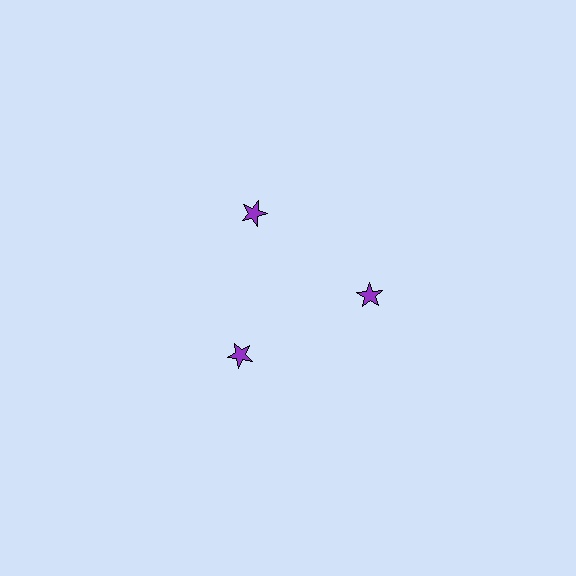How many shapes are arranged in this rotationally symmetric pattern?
There are 3 shapes, arranged in 3 groups of 1.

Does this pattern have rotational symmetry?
Yes, this pattern has 3-fold rotational symmetry. It looks the same after rotating 120 degrees around the center.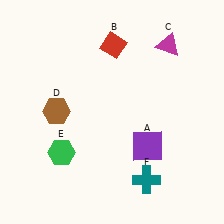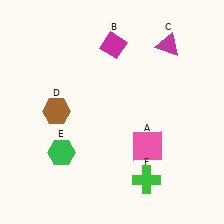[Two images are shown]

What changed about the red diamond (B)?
In Image 1, B is red. In Image 2, it changed to magenta.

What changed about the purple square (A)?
In Image 1, A is purple. In Image 2, it changed to pink.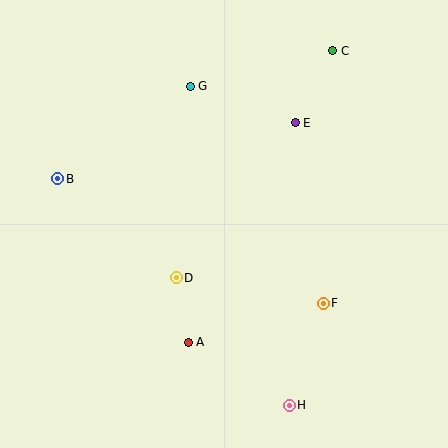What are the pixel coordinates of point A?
Point A is at (188, 342).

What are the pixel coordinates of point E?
Point E is at (295, 123).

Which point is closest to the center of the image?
Point D at (176, 278) is closest to the center.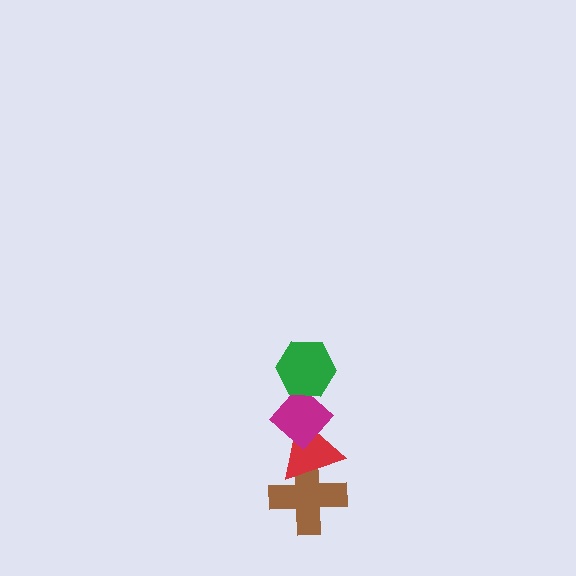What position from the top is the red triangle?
The red triangle is 3rd from the top.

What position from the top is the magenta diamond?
The magenta diamond is 2nd from the top.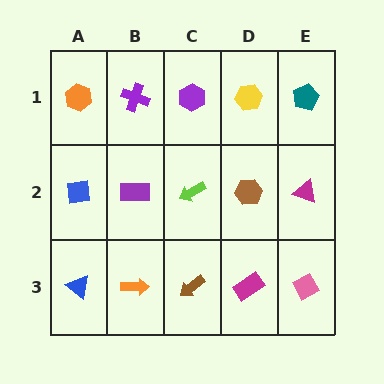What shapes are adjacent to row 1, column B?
A purple rectangle (row 2, column B), an orange hexagon (row 1, column A), a purple hexagon (row 1, column C).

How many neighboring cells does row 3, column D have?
3.